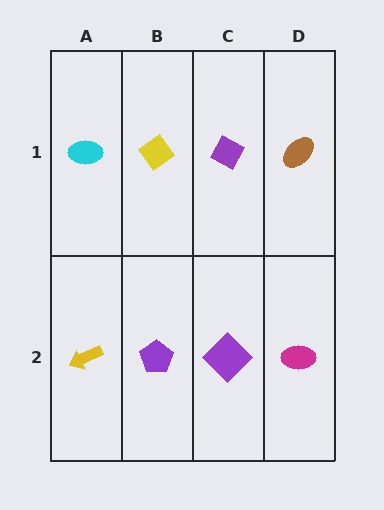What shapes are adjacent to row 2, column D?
A brown ellipse (row 1, column D), a purple diamond (row 2, column C).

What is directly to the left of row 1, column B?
A cyan ellipse.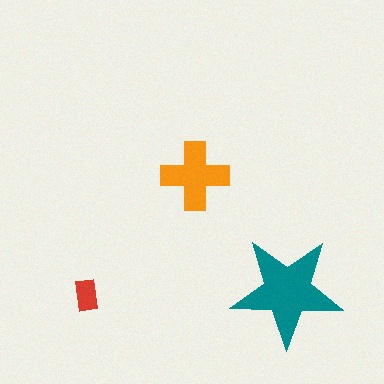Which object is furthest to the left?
The red rectangle is leftmost.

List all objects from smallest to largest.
The red rectangle, the orange cross, the teal star.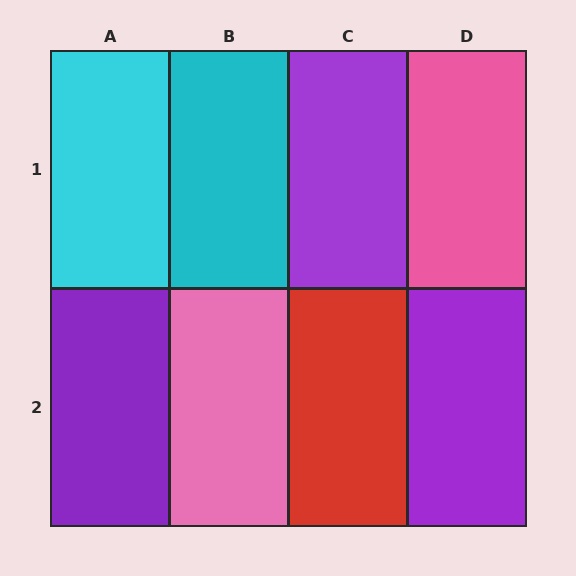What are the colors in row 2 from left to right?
Purple, pink, red, purple.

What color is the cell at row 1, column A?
Cyan.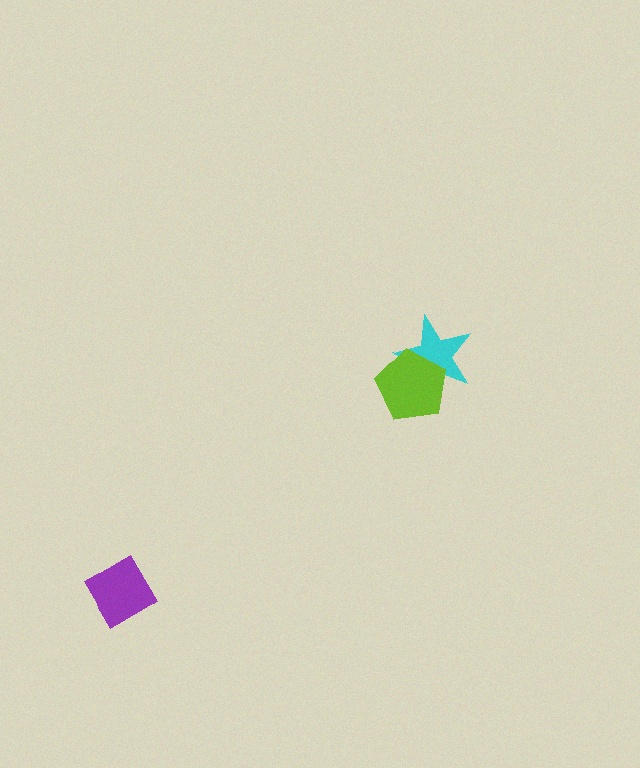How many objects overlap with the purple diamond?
0 objects overlap with the purple diamond.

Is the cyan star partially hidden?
Yes, it is partially covered by another shape.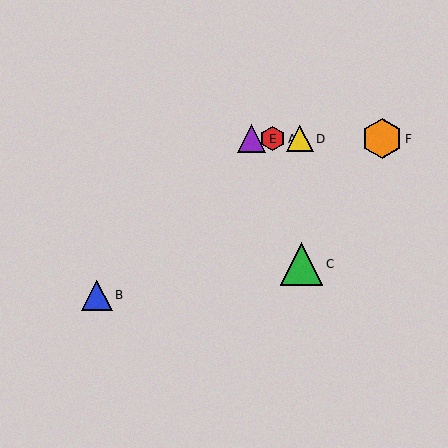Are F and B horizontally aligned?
No, F is at y≈139 and B is at y≈295.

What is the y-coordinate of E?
Object E is at y≈139.